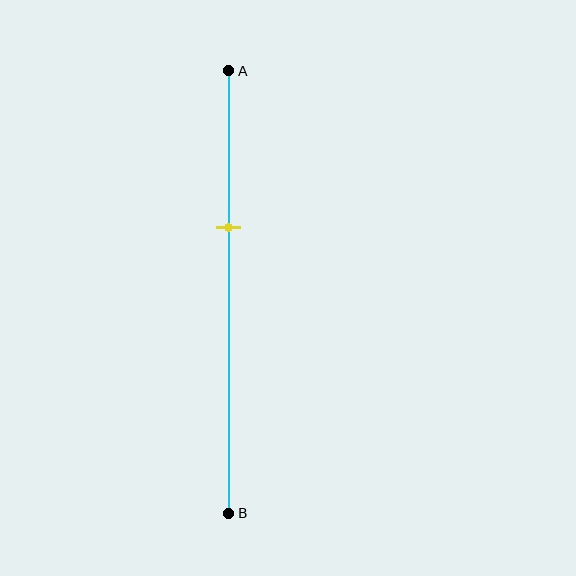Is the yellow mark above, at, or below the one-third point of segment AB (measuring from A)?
The yellow mark is approximately at the one-third point of segment AB.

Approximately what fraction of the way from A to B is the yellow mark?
The yellow mark is approximately 35% of the way from A to B.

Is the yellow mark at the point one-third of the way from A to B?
Yes, the mark is approximately at the one-third point.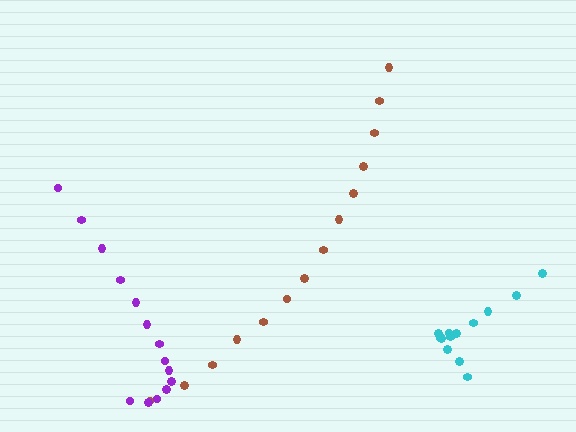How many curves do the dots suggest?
There are 3 distinct paths.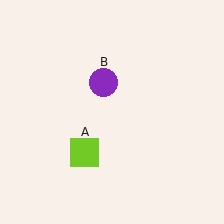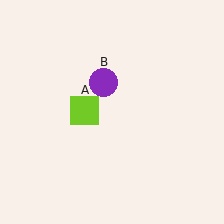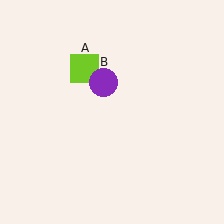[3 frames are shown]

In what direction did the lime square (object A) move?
The lime square (object A) moved up.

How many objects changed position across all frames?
1 object changed position: lime square (object A).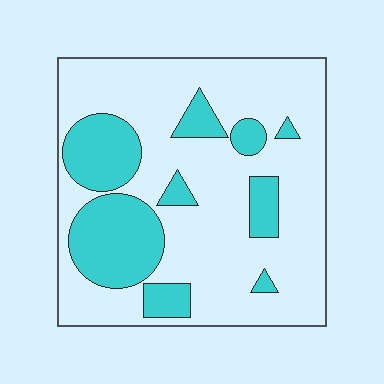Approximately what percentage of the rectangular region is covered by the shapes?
Approximately 25%.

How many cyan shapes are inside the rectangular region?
9.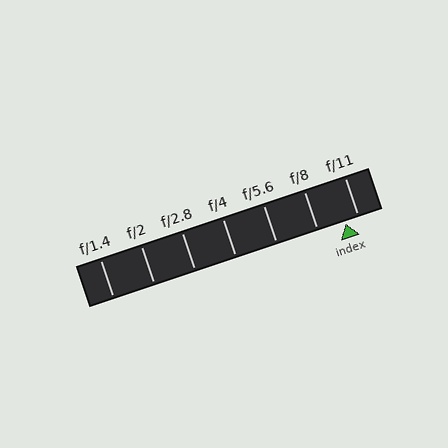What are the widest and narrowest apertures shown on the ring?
The widest aperture shown is f/1.4 and the narrowest is f/11.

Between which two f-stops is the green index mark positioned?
The index mark is between f/8 and f/11.